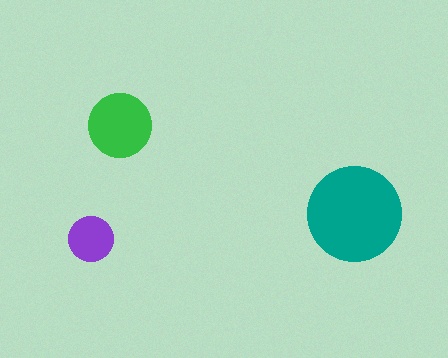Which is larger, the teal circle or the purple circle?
The teal one.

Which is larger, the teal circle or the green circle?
The teal one.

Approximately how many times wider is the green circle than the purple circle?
About 1.5 times wider.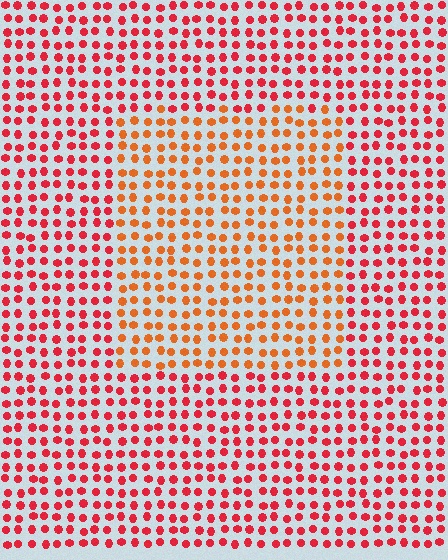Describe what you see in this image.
The image is filled with small red elements in a uniform arrangement. A rectangle-shaped region is visible where the elements are tinted to a slightly different hue, forming a subtle color boundary.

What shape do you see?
I see a rectangle.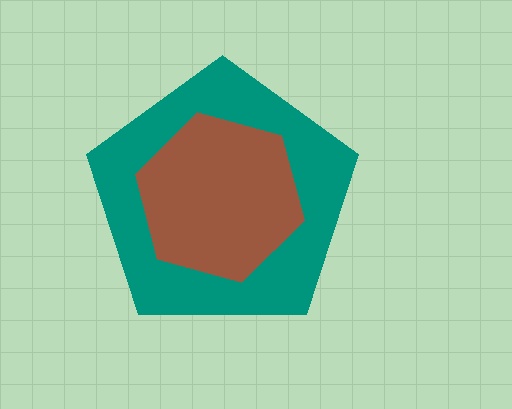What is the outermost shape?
The teal pentagon.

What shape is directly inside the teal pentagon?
The brown hexagon.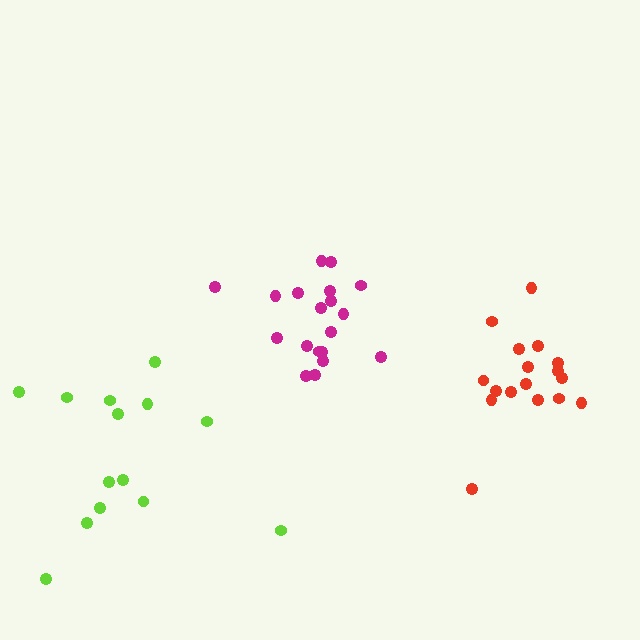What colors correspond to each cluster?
The clusters are colored: red, magenta, lime.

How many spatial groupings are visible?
There are 3 spatial groupings.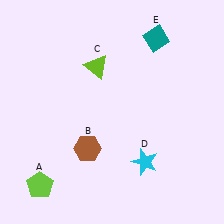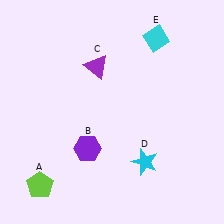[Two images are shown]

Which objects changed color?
B changed from brown to purple. C changed from lime to purple. E changed from teal to cyan.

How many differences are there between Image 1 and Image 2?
There are 3 differences between the two images.